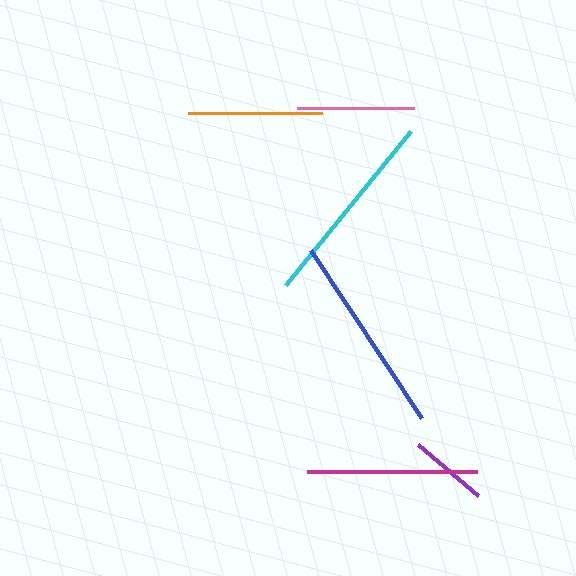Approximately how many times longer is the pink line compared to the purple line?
The pink line is approximately 1.5 times the length of the purple line.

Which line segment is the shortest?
The purple line is the shortest at approximately 79 pixels.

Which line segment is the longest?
The blue line is the longest at approximately 202 pixels.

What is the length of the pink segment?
The pink segment is approximately 117 pixels long.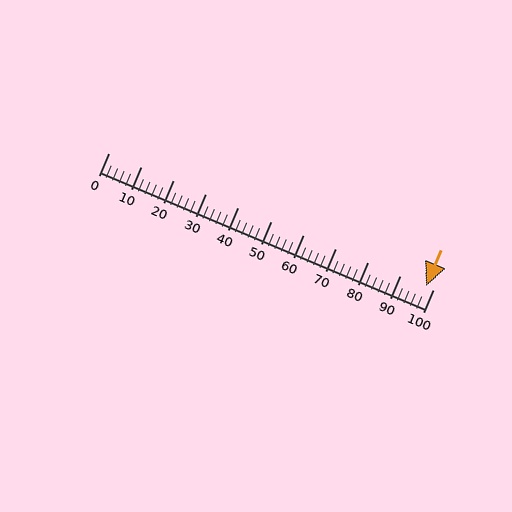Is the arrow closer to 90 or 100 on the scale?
The arrow is closer to 100.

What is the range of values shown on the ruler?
The ruler shows values from 0 to 100.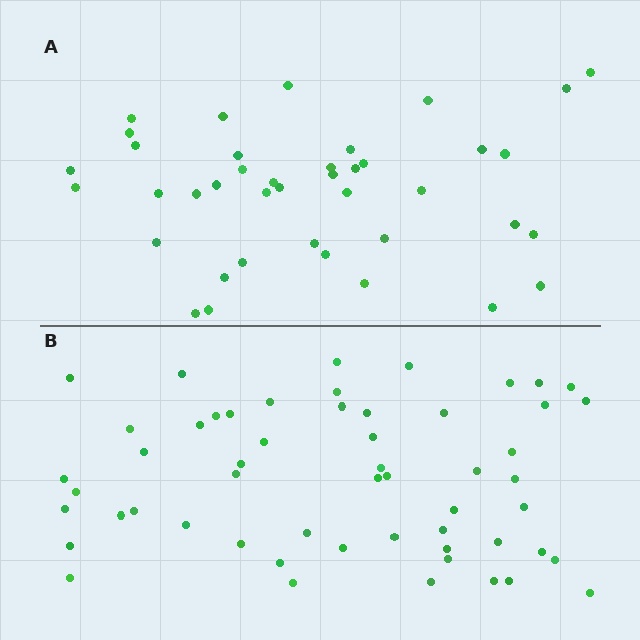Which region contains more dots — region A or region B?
Region B (the bottom region) has more dots.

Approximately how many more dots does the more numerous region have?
Region B has approximately 15 more dots than region A.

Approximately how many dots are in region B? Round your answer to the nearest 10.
About 60 dots. (The exact count is 55, which rounds to 60.)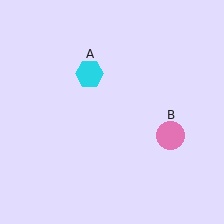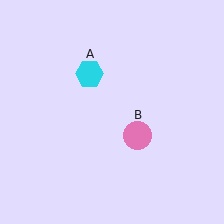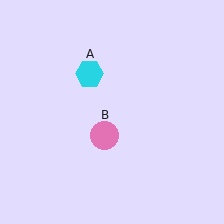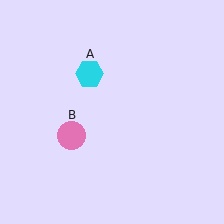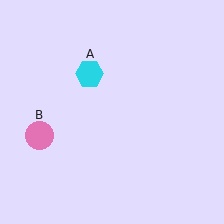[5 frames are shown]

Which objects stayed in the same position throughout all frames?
Cyan hexagon (object A) remained stationary.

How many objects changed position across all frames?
1 object changed position: pink circle (object B).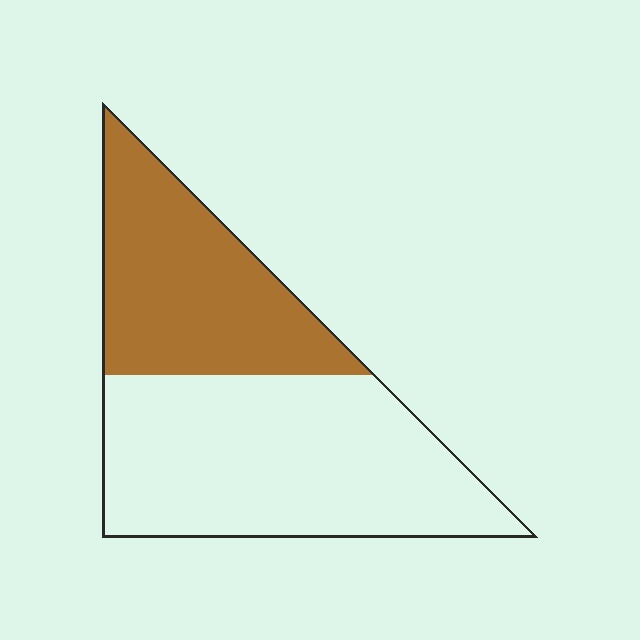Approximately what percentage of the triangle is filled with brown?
Approximately 40%.